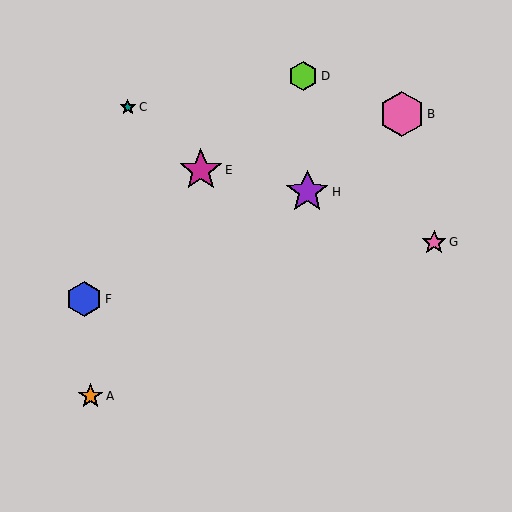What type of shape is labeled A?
Shape A is an orange star.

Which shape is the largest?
The pink hexagon (labeled B) is the largest.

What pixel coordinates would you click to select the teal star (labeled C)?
Click at (128, 107) to select the teal star C.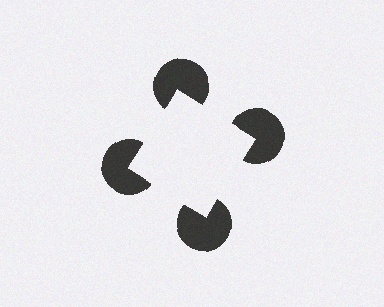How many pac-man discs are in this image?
There are 4 — one at each vertex of the illusory square.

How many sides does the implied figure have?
4 sides.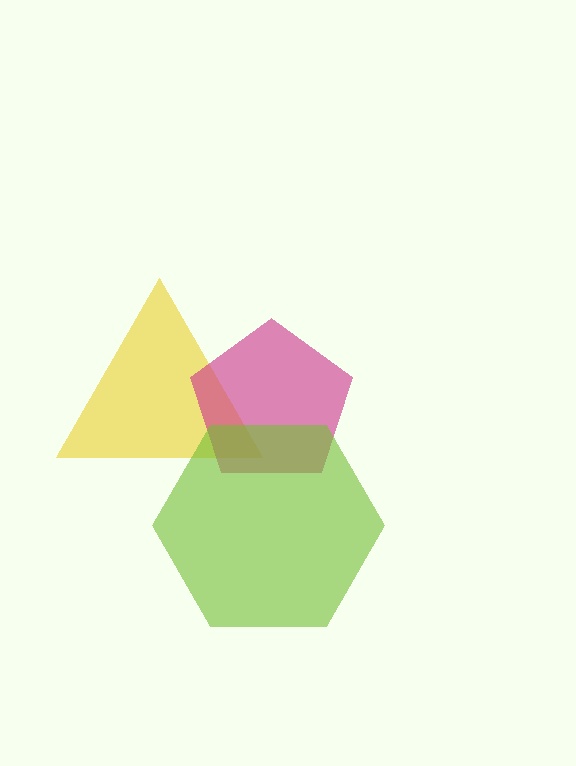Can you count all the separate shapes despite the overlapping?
Yes, there are 3 separate shapes.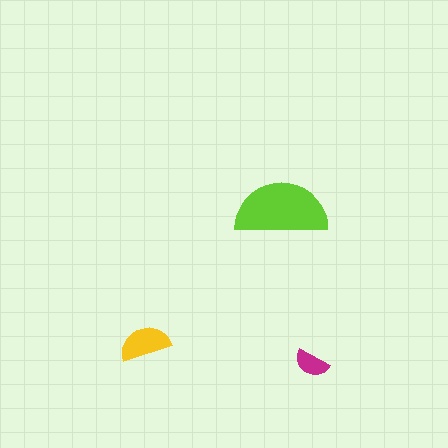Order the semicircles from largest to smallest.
the lime one, the yellow one, the magenta one.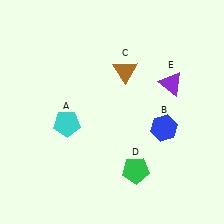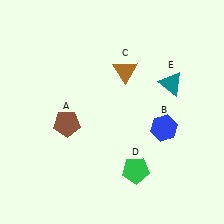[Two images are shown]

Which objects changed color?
A changed from cyan to brown. E changed from purple to teal.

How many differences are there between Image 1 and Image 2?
There are 2 differences between the two images.